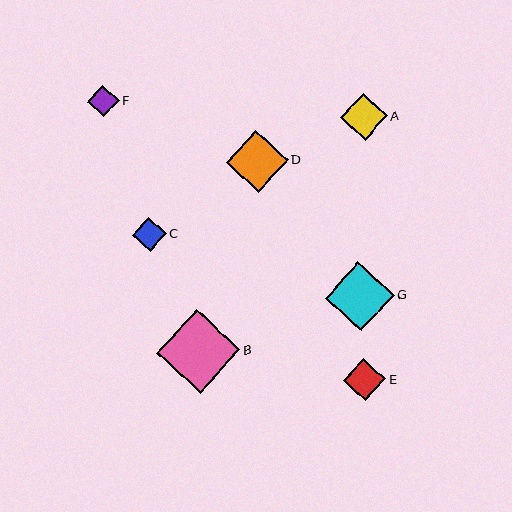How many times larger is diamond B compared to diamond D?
Diamond B is approximately 1.4 times the size of diamond D.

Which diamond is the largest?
Diamond B is the largest with a size of approximately 83 pixels.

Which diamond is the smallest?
Diamond F is the smallest with a size of approximately 31 pixels.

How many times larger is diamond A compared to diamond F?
Diamond A is approximately 1.5 times the size of diamond F.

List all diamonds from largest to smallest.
From largest to smallest: B, G, D, A, E, C, F.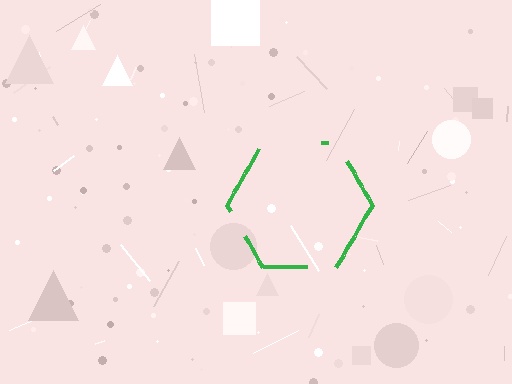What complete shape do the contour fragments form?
The contour fragments form a hexagon.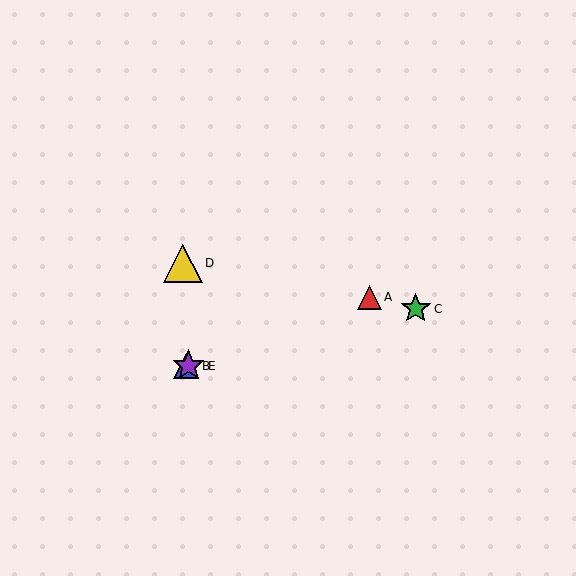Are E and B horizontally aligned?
Yes, both are at y≈366.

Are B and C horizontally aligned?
No, B is at y≈366 and C is at y≈309.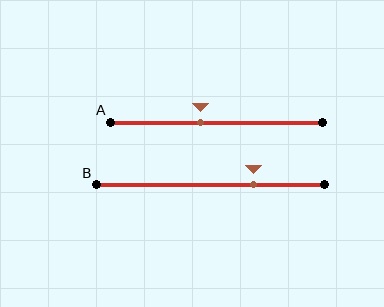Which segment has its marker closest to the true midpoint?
Segment A has its marker closest to the true midpoint.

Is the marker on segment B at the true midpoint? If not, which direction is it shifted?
No, the marker on segment B is shifted to the right by about 19% of the segment length.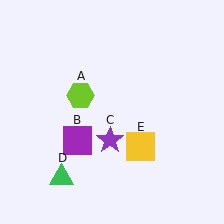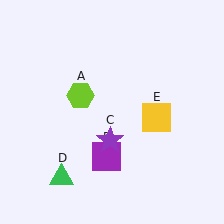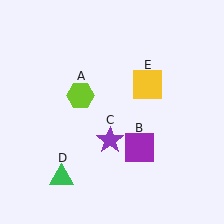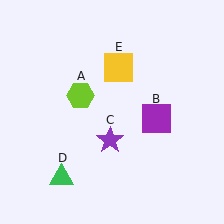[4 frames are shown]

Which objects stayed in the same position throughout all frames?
Lime hexagon (object A) and purple star (object C) and green triangle (object D) remained stationary.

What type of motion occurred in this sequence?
The purple square (object B), yellow square (object E) rotated counterclockwise around the center of the scene.